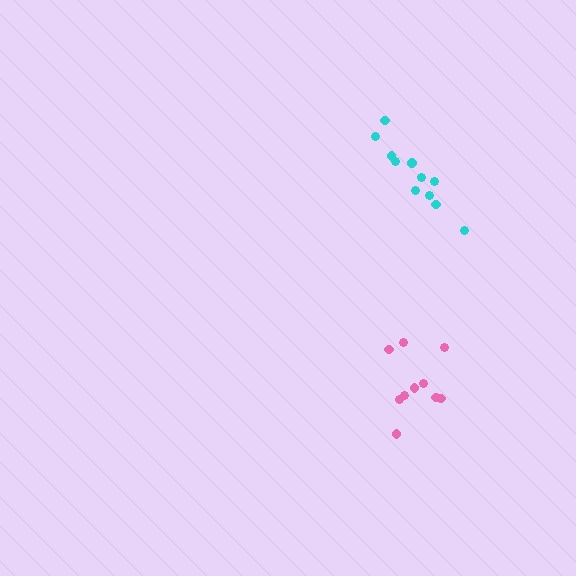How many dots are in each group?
Group 1: 10 dots, Group 2: 11 dots (21 total).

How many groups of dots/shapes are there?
There are 2 groups.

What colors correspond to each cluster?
The clusters are colored: pink, cyan.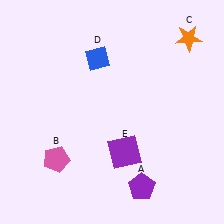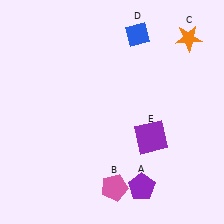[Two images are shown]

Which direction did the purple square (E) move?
The purple square (E) moved right.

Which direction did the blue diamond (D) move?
The blue diamond (D) moved right.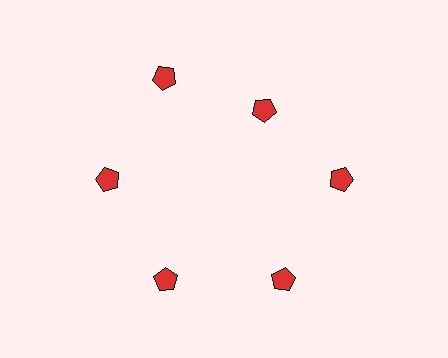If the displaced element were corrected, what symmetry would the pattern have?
It would have 6-fold rotational symmetry — the pattern would map onto itself every 60 degrees.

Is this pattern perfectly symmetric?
No. The 6 red pentagons are arranged in a ring, but one element near the 1 o'clock position is pulled inward toward the center, breaking the 6-fold rotational symmetry.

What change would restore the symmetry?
The symmetry would be restored by moving it outward, back onto the ring so that all 6 pentagons sit at equal angles and equal distance from the center.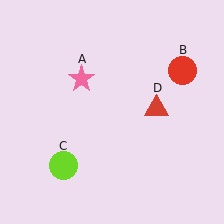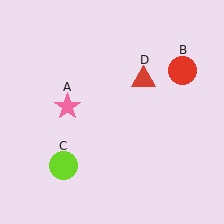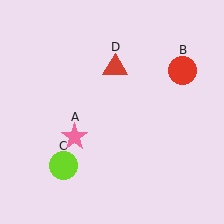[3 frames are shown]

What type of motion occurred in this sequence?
The pink star (object A), red triangle (object D) rotated counterclockwise around the center of the scene.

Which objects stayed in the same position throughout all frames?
Red circle (object B) and lime circle (object C) remained stationary.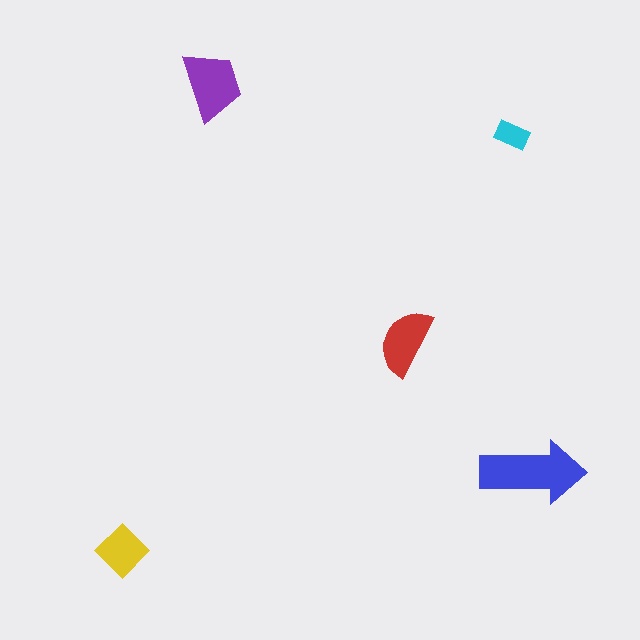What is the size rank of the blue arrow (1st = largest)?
1st.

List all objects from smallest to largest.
The cyan rectangle, the yellow diamond, the red semicircle, the purple trapezoid, the blue arrow.